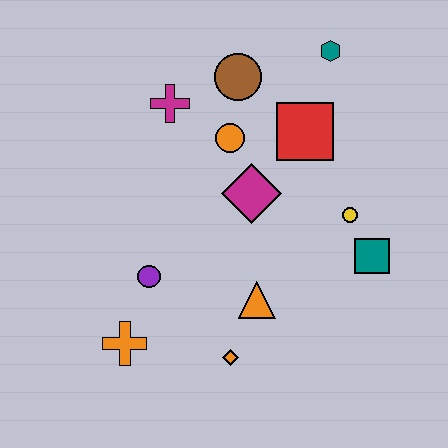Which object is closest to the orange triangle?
The orange diamond is closest to the orange triangle.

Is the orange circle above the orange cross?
Yes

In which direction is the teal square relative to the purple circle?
The teal square is to the right of the purple circle.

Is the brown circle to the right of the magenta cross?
Yes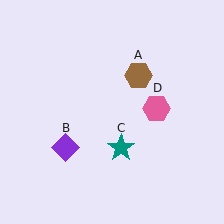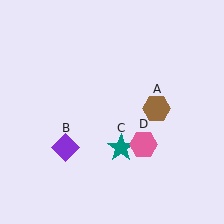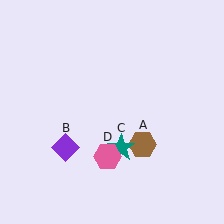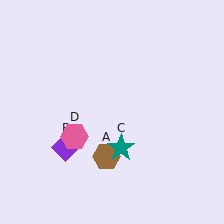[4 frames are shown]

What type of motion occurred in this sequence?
The brown hexagon (object A), pink hexagon (object D) rotated clockwise around the center of the scene.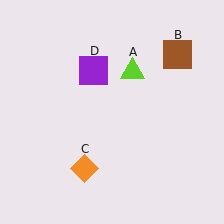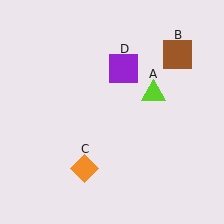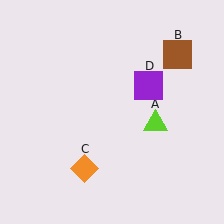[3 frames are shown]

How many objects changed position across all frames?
2 objects changed position: lime triangle (object A), purple square (object D).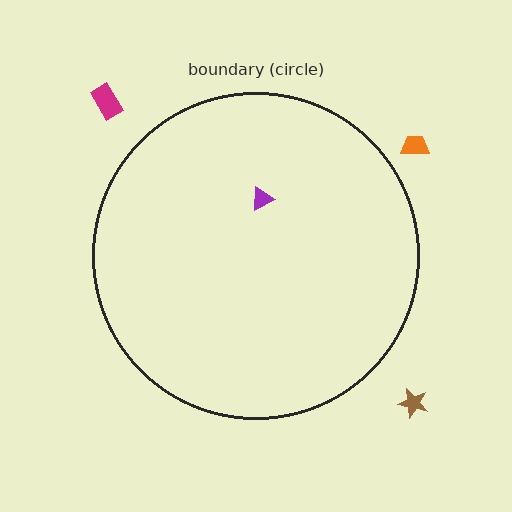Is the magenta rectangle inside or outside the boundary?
Outside.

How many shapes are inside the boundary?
1 inside, 3 outside.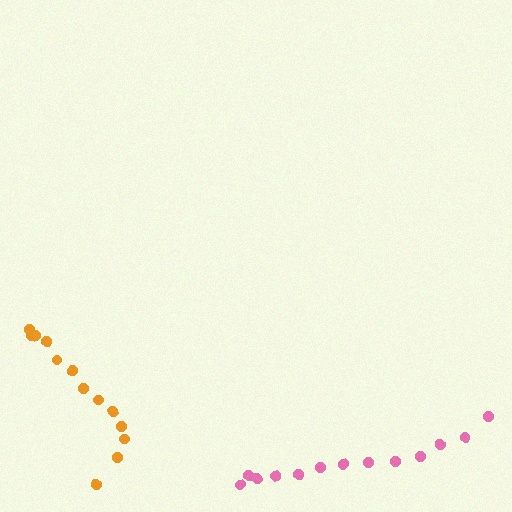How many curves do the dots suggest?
There are 2 distinct paths.